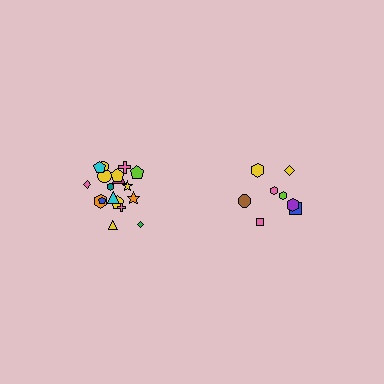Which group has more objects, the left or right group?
The left group.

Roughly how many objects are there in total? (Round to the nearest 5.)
Roughly 25 objects in total.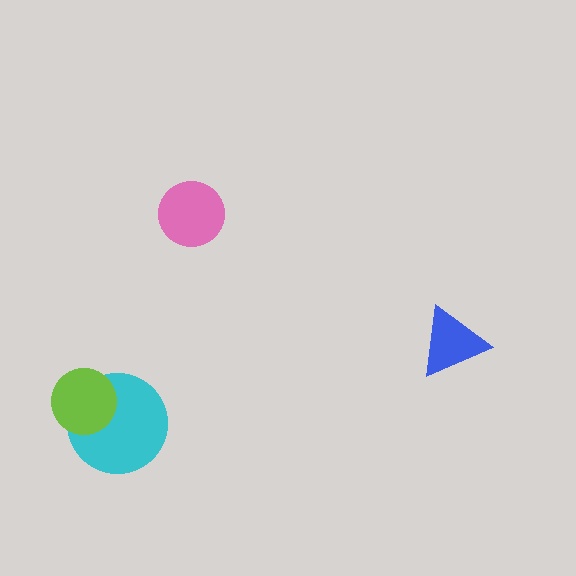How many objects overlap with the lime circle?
1 object overlaps with the lime circle.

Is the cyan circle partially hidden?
Yes, it is partially covered by another shape.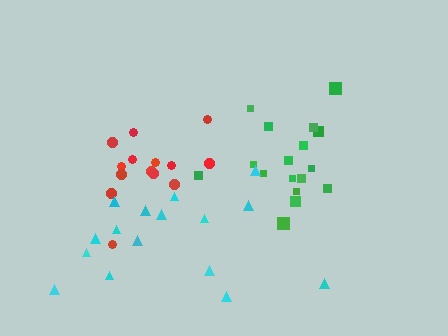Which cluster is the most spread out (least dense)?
Cyan.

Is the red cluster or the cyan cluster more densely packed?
Red.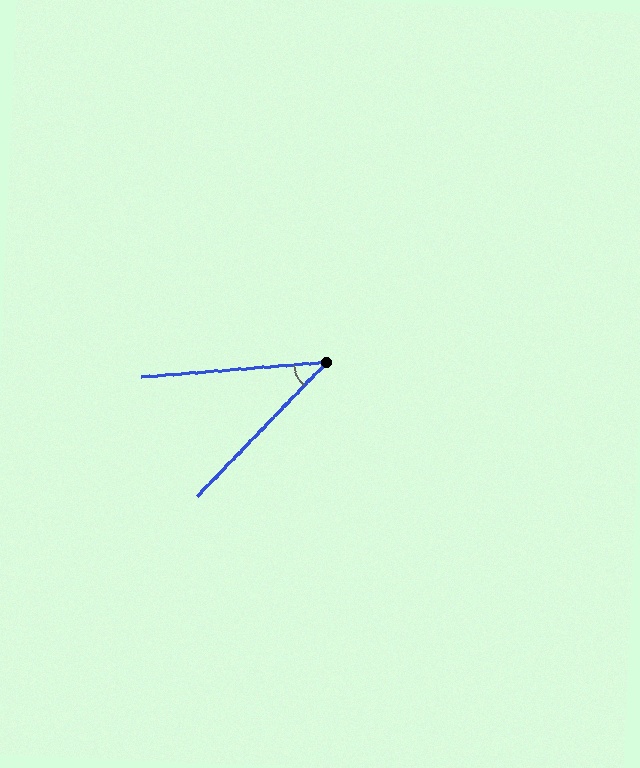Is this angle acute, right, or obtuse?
It is acute.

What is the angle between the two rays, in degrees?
Approximately 41 degrees.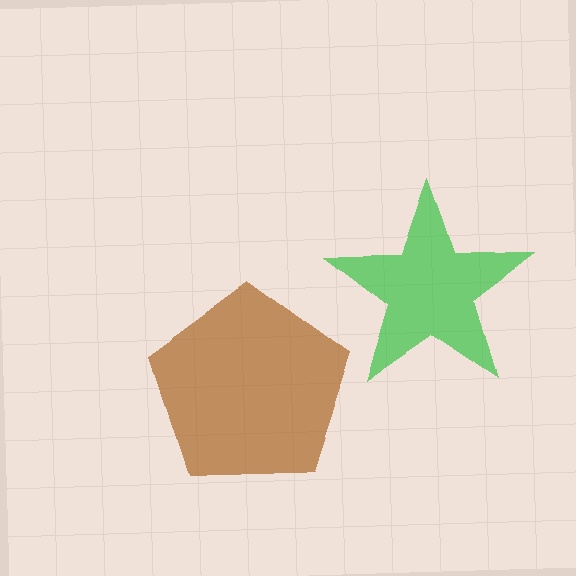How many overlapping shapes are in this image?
There are 2 overlapping shapes in the image.